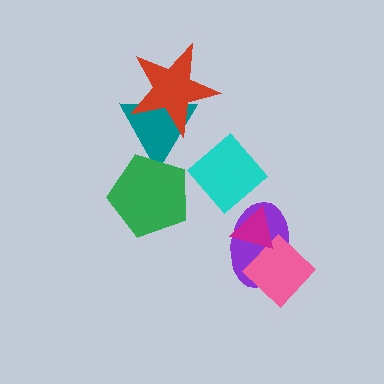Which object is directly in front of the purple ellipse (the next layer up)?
The pink diamond is directly in front of the purple ellipse.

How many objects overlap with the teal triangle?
2 objects overlap with the teal triangle.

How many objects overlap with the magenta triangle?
2 objects overlap with the magenta triangle.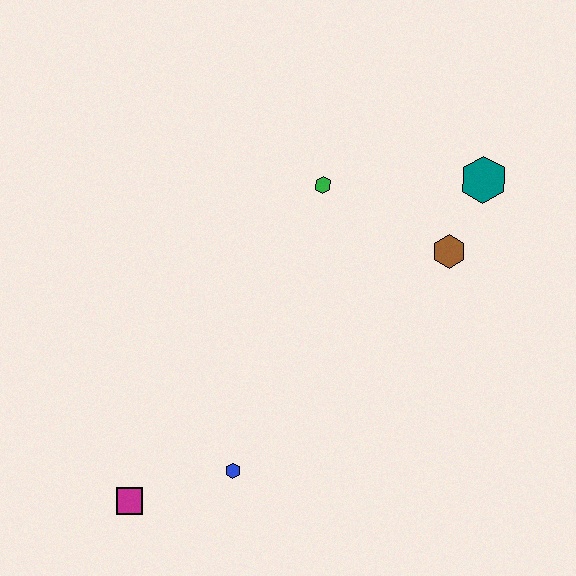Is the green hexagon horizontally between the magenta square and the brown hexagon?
Yes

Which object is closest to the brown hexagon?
The teal hexagon is closest to the brown hexagon.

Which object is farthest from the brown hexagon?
The magenta square is farthest from the brown hexagon.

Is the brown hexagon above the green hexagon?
No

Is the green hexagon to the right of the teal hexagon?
No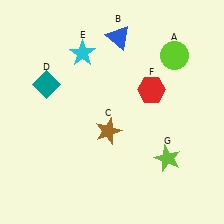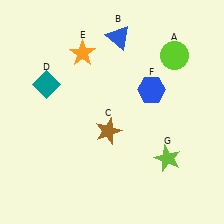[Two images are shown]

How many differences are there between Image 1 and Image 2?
There are 2 differences between the two images.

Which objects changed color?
E changed from cyan to orange. F changed from red to blue.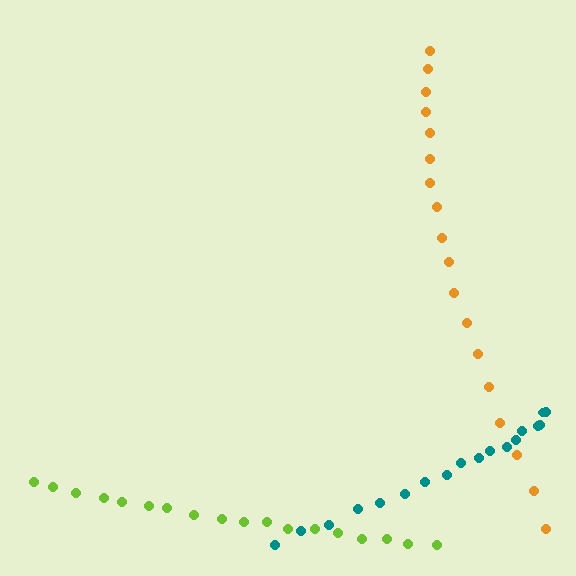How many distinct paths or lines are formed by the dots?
There are 3 distinct paths.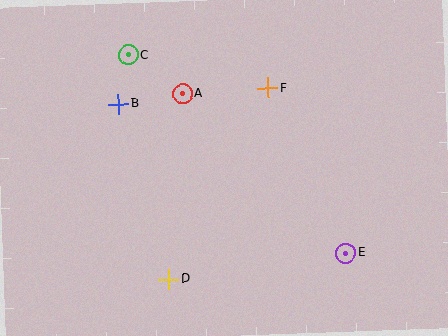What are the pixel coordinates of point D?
Point D is at (169, 279).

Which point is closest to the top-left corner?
Point C is closest to the top-left corner.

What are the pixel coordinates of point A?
Point A is at (182, 94).